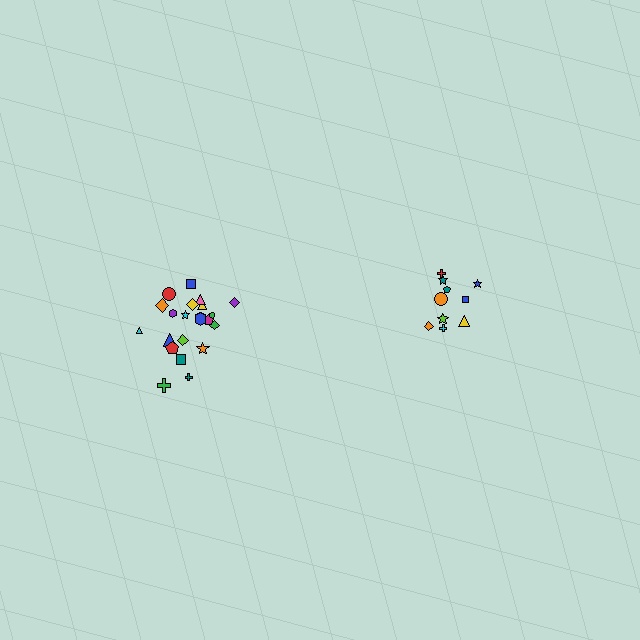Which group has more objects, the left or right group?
The left group.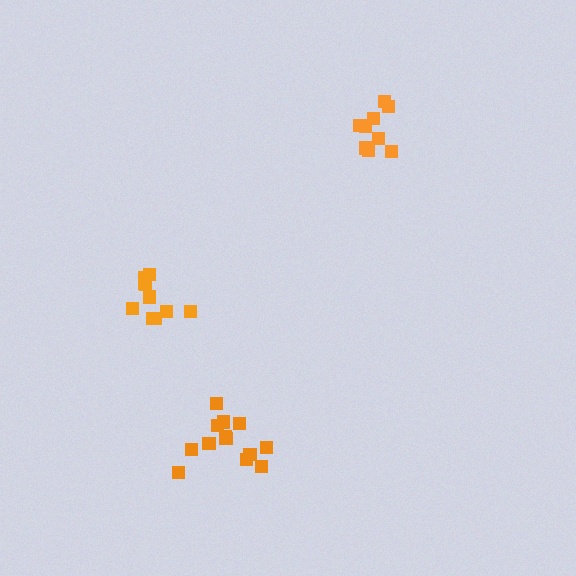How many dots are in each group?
Group 1: 13 dots, Group 2: 10 dots, Group 3: 9 dots (32 total).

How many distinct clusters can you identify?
There are 3 distinct clusters.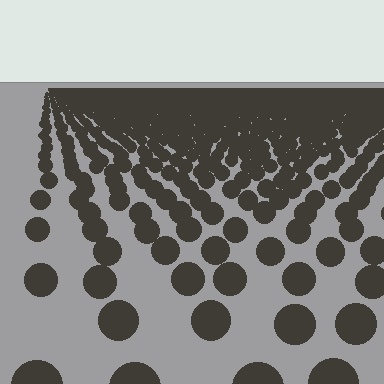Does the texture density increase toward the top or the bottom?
Density increases toward the top.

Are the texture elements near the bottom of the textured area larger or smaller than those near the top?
Larger. Near the bottom, elements are closer to the viewer and appear at a bigger on-screen size.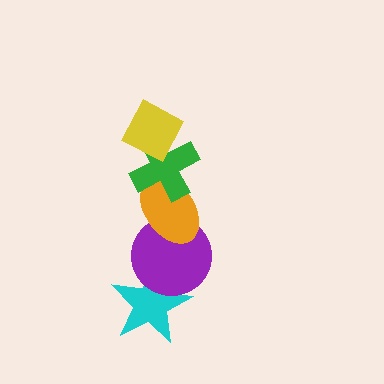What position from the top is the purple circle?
The purple circle is 4th from the top.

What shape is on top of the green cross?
The yellow diamond is on top of the green cross.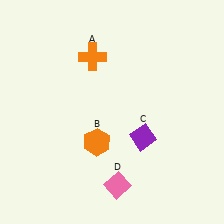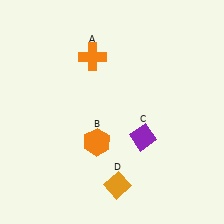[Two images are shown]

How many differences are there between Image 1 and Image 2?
There is 1 difference between the two images.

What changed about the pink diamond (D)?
In Image 1, D is pink. In Image 2, it changed to orange.